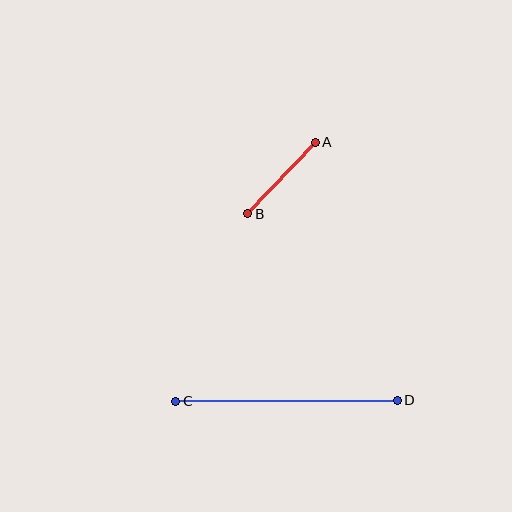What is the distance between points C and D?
The distance is approximately 221 pixels.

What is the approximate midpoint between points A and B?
The midpoint is at approximately (282, 178) pixels.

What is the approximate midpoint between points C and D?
The midpoint is at approximately (287, 401) pixels.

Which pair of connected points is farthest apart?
Points C and D are farthest apart.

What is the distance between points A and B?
The distance is approximately 99 pixels.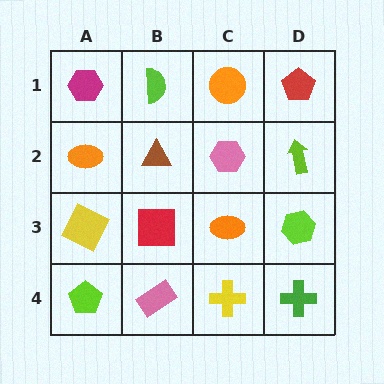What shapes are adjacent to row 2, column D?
A red pentagon (row 1, column D), a lime hexagon (row 3, column D), a pink hexagon (row 2, column C).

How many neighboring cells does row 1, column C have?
3.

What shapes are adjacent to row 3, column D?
A lime arrow (row 2, column D), a green cross (row 4, column D), an orange ellipse (row 3, column C).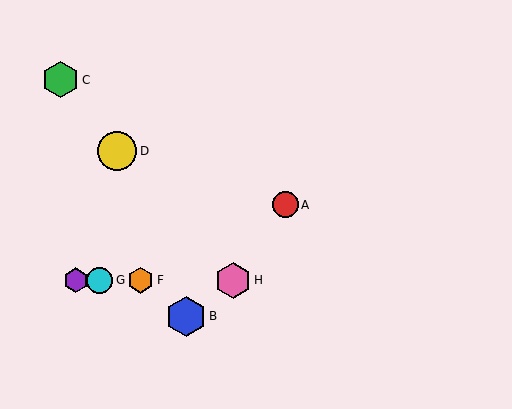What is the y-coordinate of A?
Object A is at y≈205.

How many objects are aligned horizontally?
4 objects (E, F, G, H) are aligned horizontally.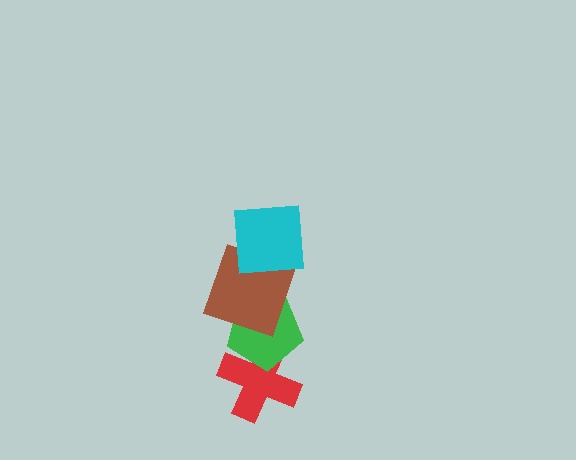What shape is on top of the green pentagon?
The brown square is on top of the green pentagon.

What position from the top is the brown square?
The brown square is 2nd from the top.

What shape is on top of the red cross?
The green pentagon is on top of the red cross.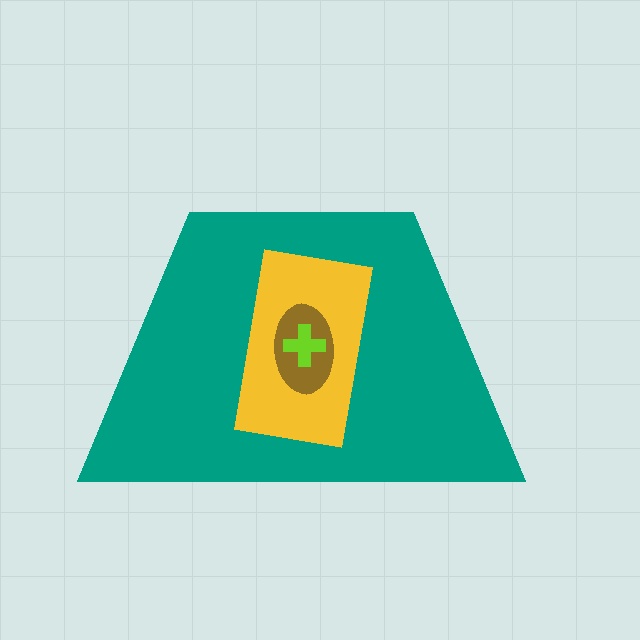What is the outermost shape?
The teal trapezoid.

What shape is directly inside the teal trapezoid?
The yellow rectangle.